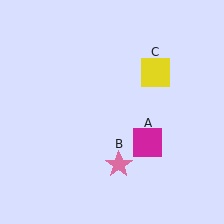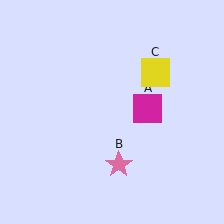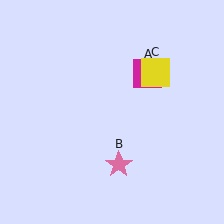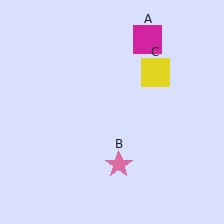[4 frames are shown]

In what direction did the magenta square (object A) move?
The magenta square (object A) moved up.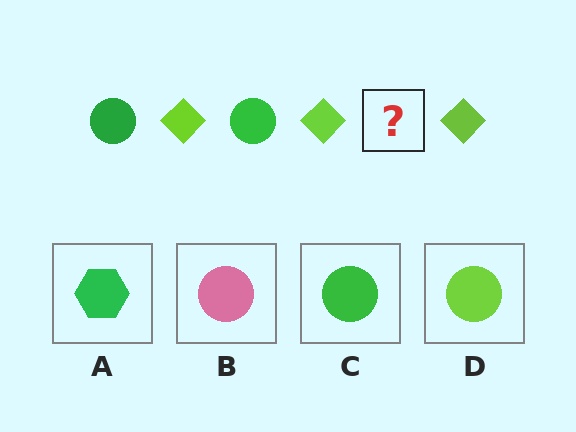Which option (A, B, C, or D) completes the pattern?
C.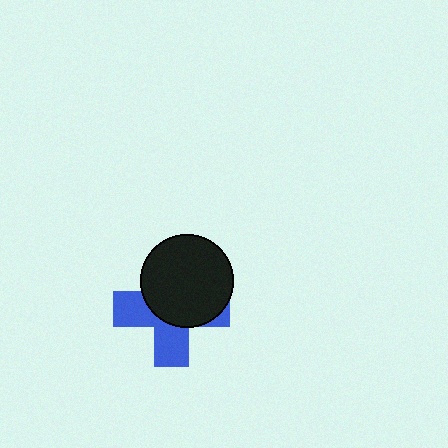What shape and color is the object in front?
The object in front is a black circle.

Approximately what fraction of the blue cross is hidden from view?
Roughly 55% of the blue cross is hidden behind the black circle.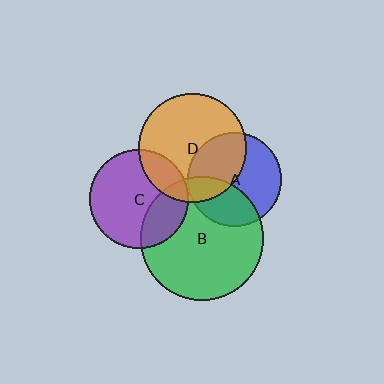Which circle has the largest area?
Circle B (green).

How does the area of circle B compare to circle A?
Approximately 1.7 times.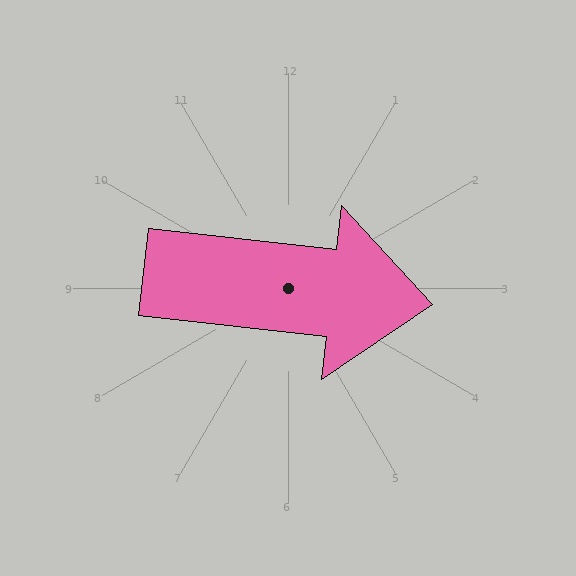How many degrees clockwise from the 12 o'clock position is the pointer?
Approximately 96 degrees.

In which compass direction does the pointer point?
East.